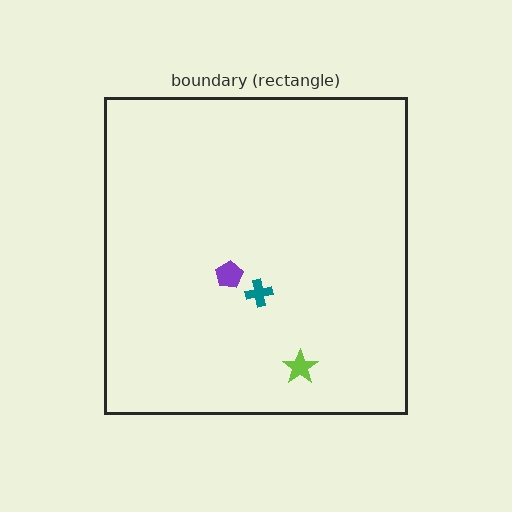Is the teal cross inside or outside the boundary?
Inside.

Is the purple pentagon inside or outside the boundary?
Inside.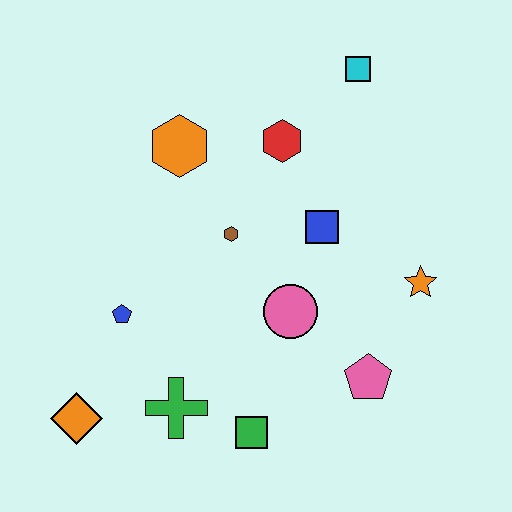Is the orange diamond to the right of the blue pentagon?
No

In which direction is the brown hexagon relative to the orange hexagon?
The brown hexagon is below the orange hexagon.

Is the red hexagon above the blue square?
Yes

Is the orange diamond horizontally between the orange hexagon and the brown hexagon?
No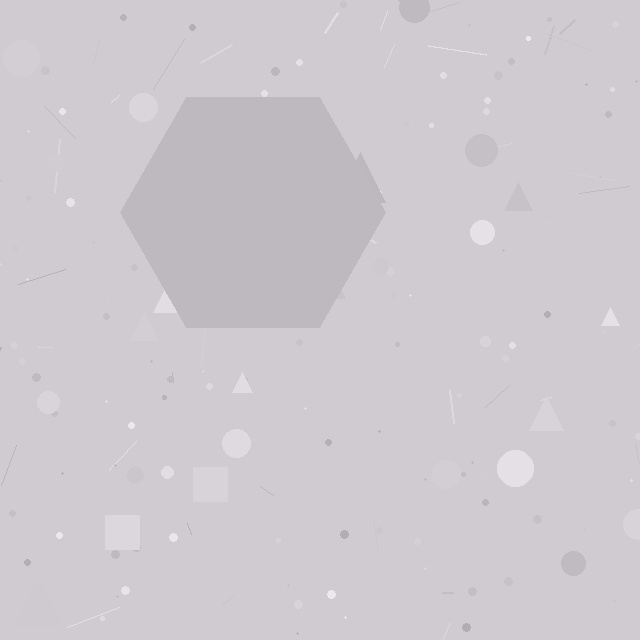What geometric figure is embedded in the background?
A hexagon is embedded in the background.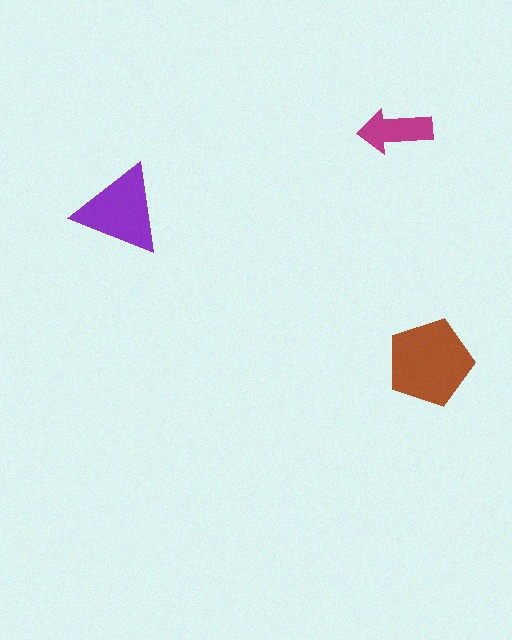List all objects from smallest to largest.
The magenta arrow, the purple triangle, the brown pentagon.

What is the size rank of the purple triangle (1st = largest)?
2nd.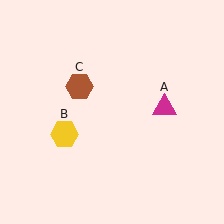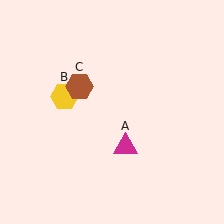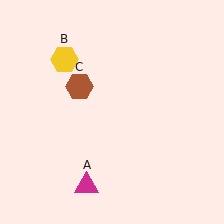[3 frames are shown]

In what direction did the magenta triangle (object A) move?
The magenta triangle (object A) moved down and to the left.